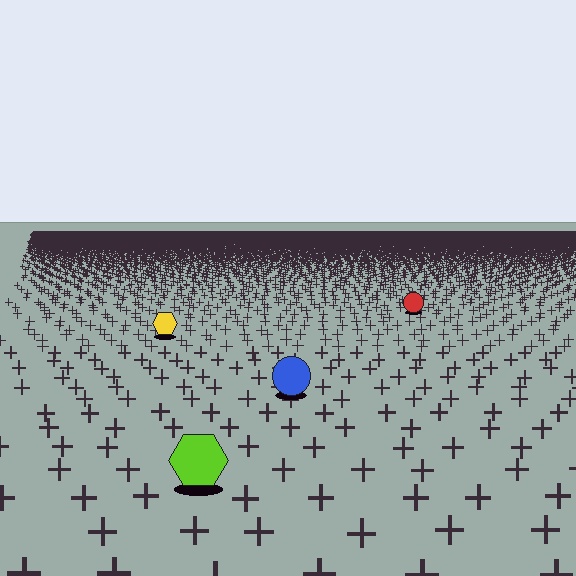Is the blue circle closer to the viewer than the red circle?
Yes. The blue circle is closer — you can tell from the texture gradient: the ground texture is coarser near it.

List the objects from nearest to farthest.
From nearest to farthest: the lime hexagon, the blue circle, the yellow hexagon, the red circle.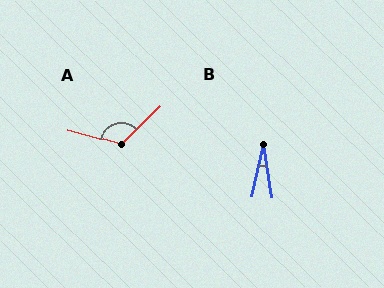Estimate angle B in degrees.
Approximately 21 degrees.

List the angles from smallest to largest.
B (21°), A (121°).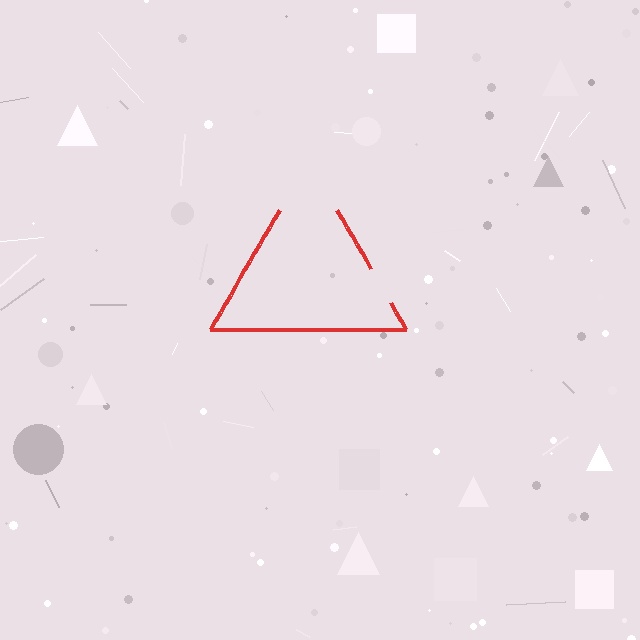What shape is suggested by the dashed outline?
The dashed outline suggests a triangle.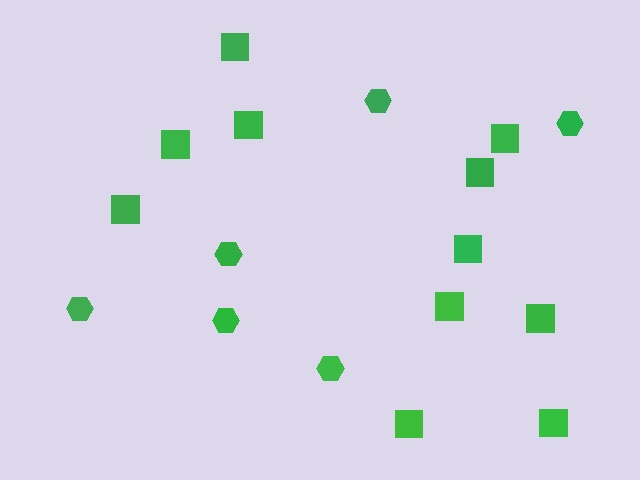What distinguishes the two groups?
There are 2 groups: one group of hexagons (6) and one group of squares (11).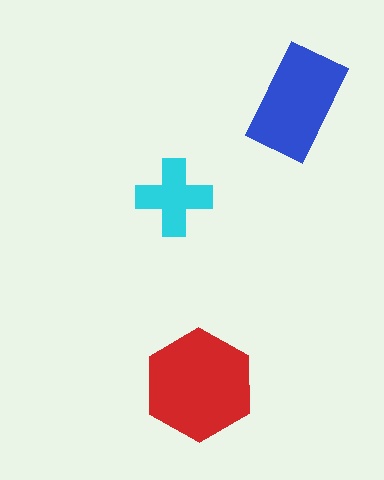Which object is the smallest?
The cyan cross.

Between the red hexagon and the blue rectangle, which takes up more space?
The red hexagon.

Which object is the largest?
The red hexagon.